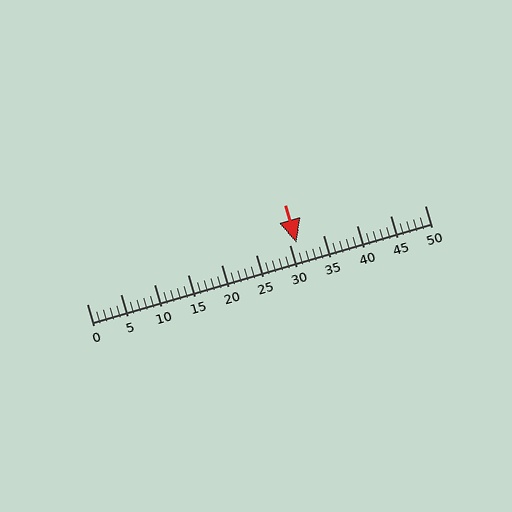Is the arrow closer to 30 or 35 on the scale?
The arrow is closer to 30.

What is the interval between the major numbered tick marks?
The major tick marks are spaced 5 units apart.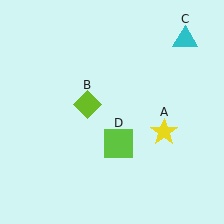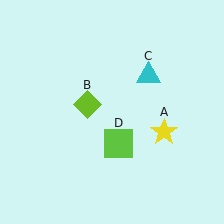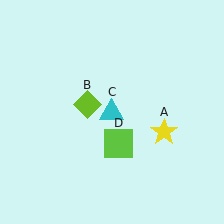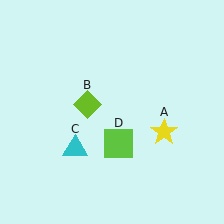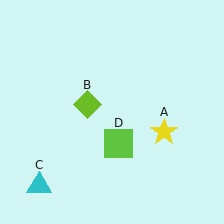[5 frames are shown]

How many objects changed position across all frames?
1 object changed position: cyan triangle (object C).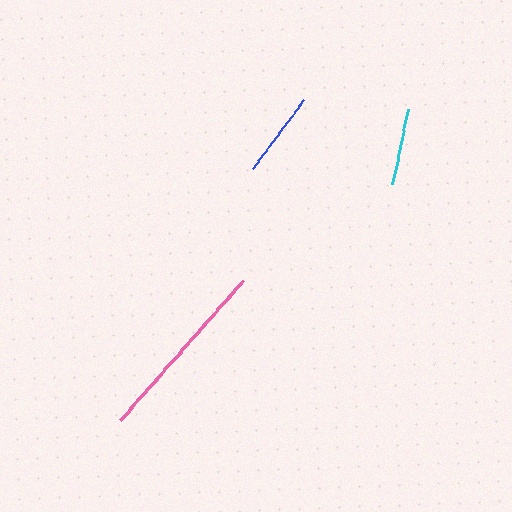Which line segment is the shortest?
The cyan line is the shortest at approximately 76 pixels.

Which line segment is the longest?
The pink line is the longest at approximately 185 pixels.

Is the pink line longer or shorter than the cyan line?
The pink line is longer than the cyan line.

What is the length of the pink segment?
The pink segment is approximately 185 pixels long.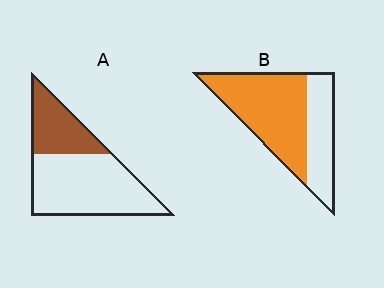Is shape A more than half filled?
No.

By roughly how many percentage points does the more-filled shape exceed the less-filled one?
By roughly 30 percentage points (B over A).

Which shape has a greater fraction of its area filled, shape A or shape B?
Shape B.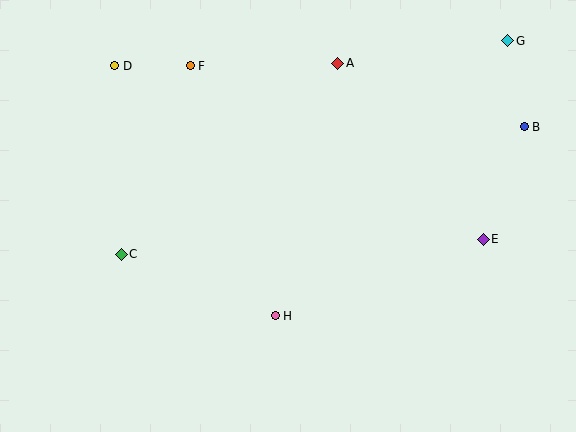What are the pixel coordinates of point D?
Point D is at (115, 66).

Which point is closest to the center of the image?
Point H at (275, 316) is closest to the center.